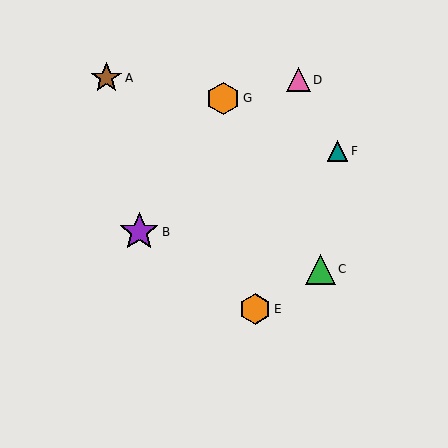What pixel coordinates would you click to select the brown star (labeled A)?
Click at (106, 78) to select the brown star A.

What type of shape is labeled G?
Shape G is an orange hexagon.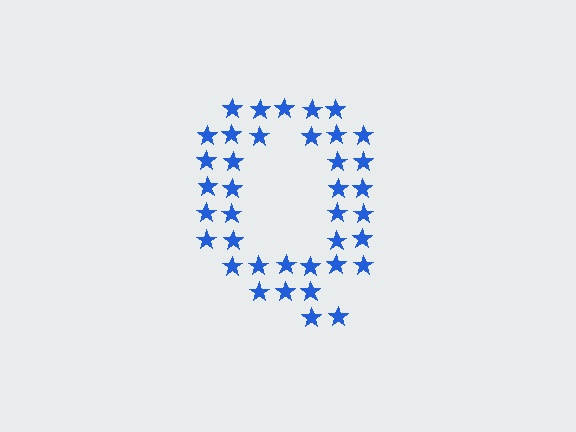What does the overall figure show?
The overall figure shows the letter Q.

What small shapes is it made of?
It is made of small stars.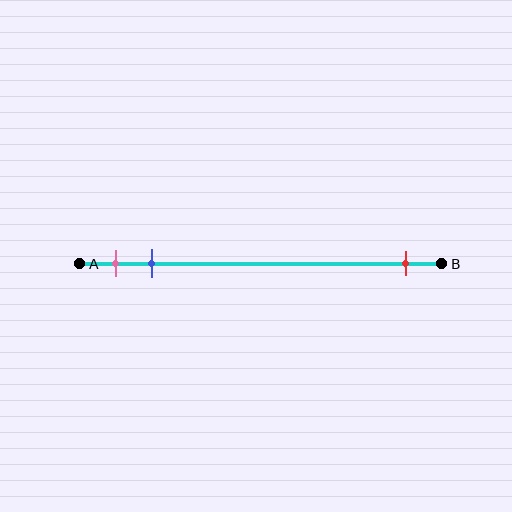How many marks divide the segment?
There are 3 marks dividing the segment.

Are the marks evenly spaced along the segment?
No, the marks are not evenly spaced.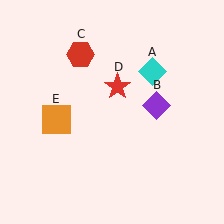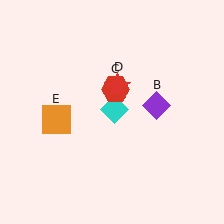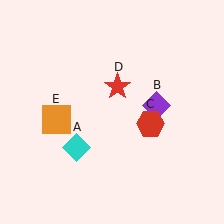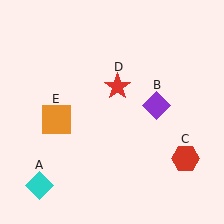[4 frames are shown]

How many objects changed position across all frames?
2 objects changed position: cyan diamond (object A), red hexagon (object C).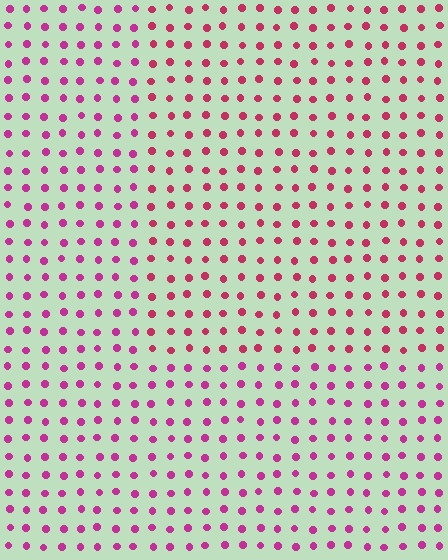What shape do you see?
I see a rectangle.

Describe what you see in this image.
The image is filled with small magenta elements in a uniform arrangement. A rectangle-shaped region is visible where the elements are tinted to a slightly different hue, forming a subtle color boundary.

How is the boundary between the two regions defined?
The boundary is defined purely by a slight shift in hue (about 23 degrees). Spacing, size, and orientation are identical on both sides.